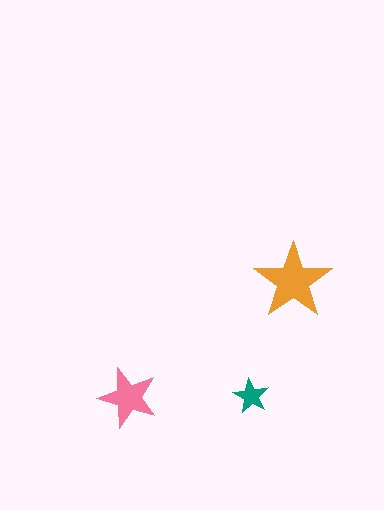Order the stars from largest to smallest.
the orange one, the pink one, the teal one.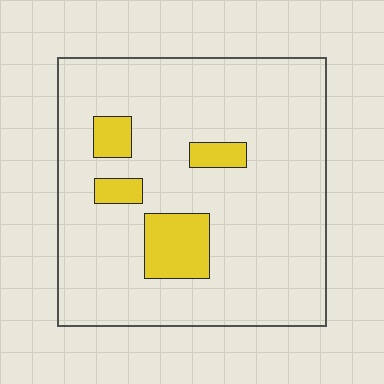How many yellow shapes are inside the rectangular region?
4.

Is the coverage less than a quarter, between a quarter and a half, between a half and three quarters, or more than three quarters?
Less than a quarter.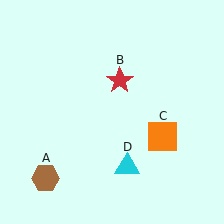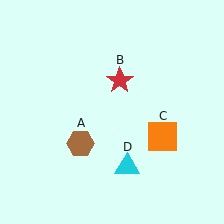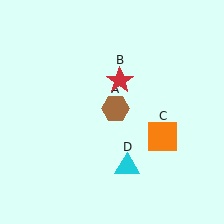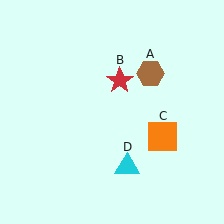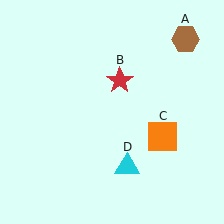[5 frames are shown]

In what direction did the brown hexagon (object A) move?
The brown hexagon (object A) moved up and to the right.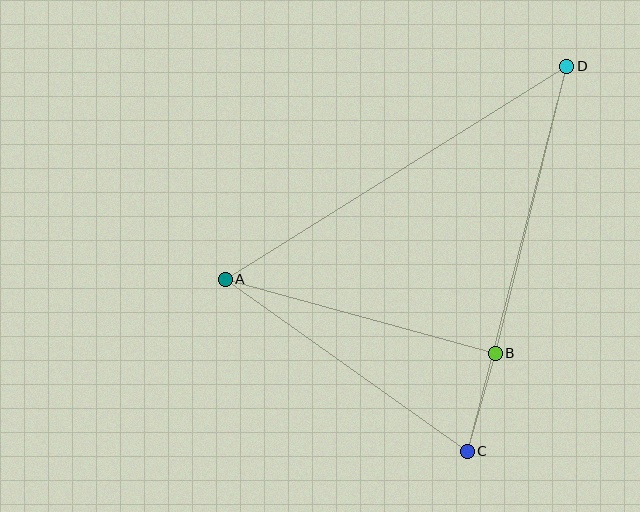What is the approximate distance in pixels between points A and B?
The distance between A and B is approximately 280 pixels.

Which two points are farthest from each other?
Points A and D are farthest from each other.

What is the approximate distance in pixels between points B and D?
The distance between B and D is approximately 296 pixels.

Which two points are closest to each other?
Points B and C are closest to each other.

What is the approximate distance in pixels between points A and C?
The distance between A and C is approximately 297 pixels.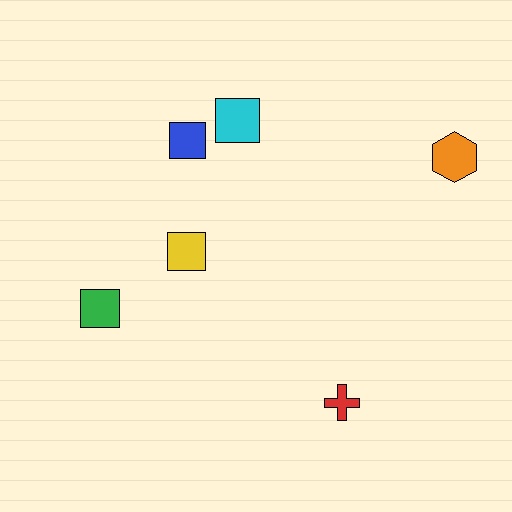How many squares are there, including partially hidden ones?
There are 4 squares.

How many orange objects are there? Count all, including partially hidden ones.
There is 1 orange object.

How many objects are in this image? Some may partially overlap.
There are 6 objects.